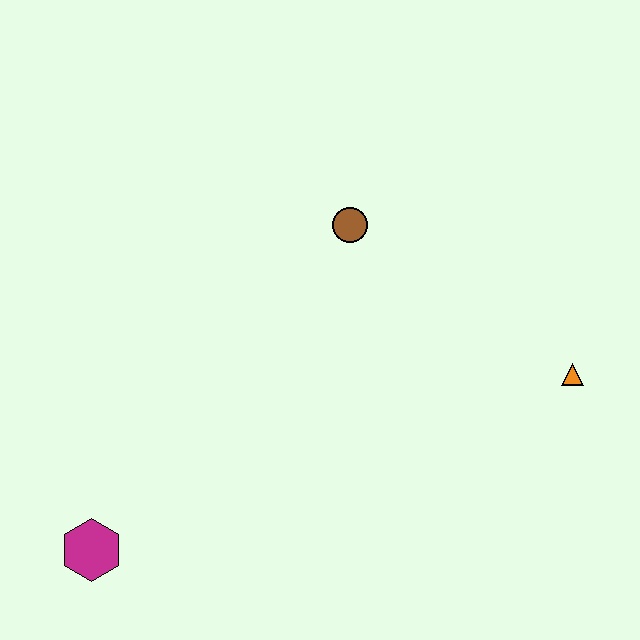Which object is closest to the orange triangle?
The brown circle is closest to the orange triangle.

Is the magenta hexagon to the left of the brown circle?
Yes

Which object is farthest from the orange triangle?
The magenta hexagon is farthest from the orange triangle.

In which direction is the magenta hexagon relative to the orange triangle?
The magenta hexagon is to the left of the orange triangle.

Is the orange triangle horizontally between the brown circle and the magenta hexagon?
No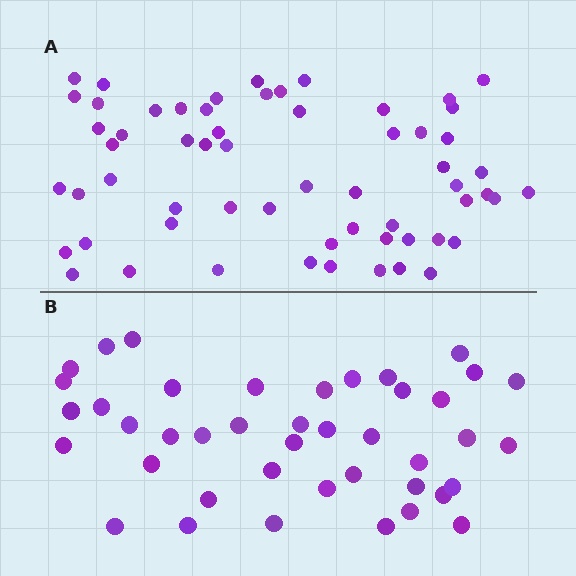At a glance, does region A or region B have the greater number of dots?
Region A (the top region) has more dots.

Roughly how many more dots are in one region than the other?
Region A has approximately 20 more dots than region B.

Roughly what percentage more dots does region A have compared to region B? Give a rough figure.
About 45% more.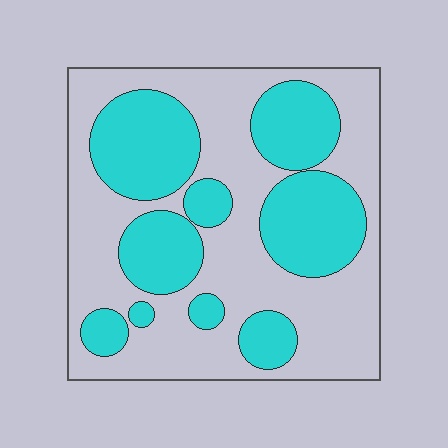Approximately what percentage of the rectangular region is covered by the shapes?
Approximately 40%.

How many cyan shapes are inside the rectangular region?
9.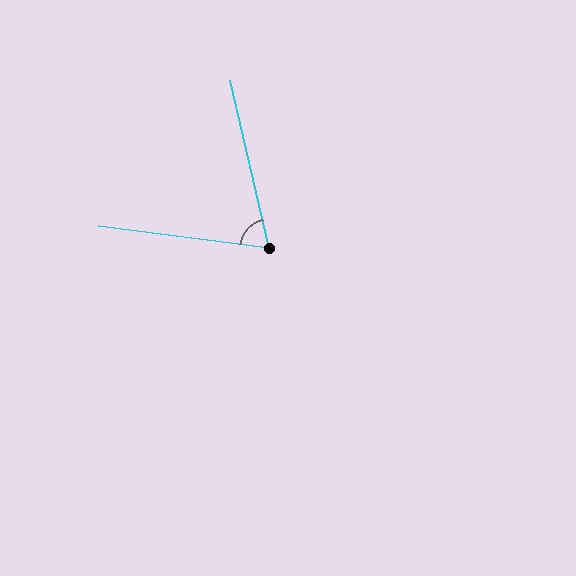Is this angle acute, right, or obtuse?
It is acute.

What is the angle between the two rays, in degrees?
Approximately 69 degrees.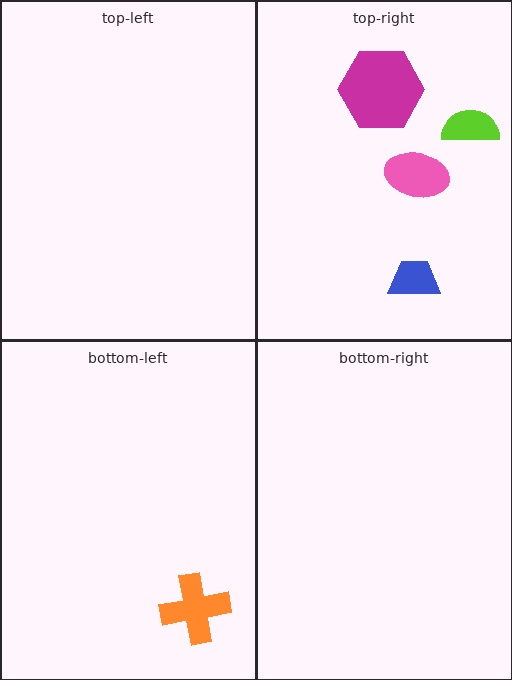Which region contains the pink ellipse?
The top-right region.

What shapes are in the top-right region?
The blue trapezoid, the pink ellipse, the lime semicircle, the magenta hexagon.